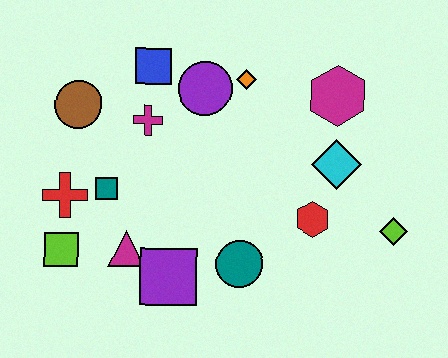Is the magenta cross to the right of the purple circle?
No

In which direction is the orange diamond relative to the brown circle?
The orange diamond is to the right of the brown circle.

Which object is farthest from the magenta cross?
The lime diamond is farthest from the magenta cross.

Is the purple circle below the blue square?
Yes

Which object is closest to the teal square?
The red cross is closest to the teal square.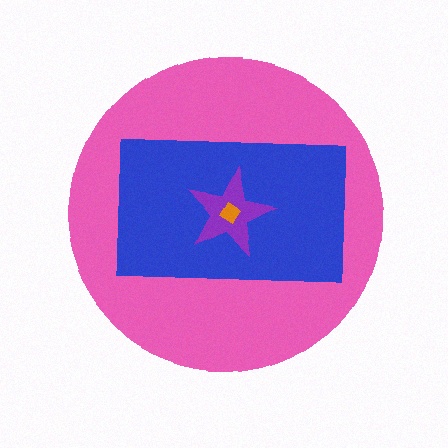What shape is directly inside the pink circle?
The blue rectangle.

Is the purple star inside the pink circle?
Yes.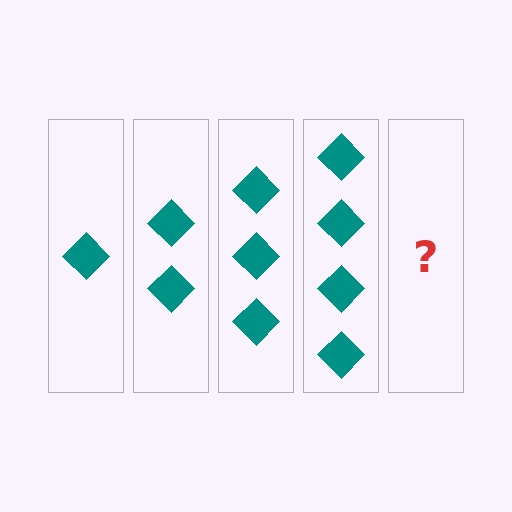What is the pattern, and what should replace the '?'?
The pattern is that each step adds one more diamond. The '?' should be 5 diamonds.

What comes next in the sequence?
The next element should be 5 diamonds.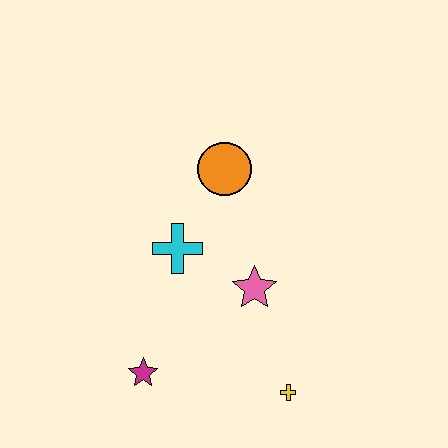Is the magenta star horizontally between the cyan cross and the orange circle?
No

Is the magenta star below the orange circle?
Yes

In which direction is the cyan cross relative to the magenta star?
The cyan cross is above the magenta star.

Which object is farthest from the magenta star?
The orange circle is farthest from the magenta star.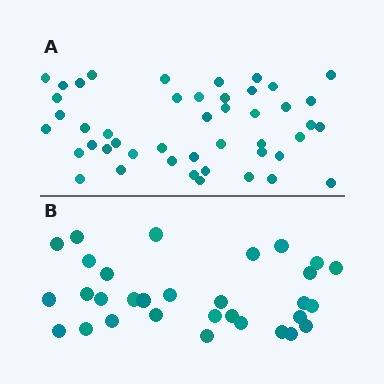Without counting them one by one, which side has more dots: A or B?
Region A (the top region) has more dots.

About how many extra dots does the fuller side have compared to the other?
Region A has approximately 15 more dots than region B.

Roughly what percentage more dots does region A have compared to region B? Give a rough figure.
About 50% more.